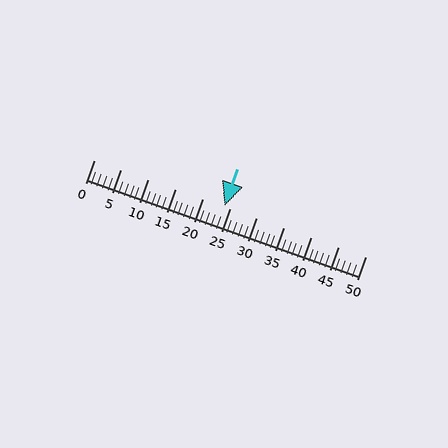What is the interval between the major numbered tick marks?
The major tick marks are spaced 5 units apart.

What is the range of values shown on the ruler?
The ruler shows values from 0 to 50.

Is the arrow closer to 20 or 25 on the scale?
The arrow is closer to 25.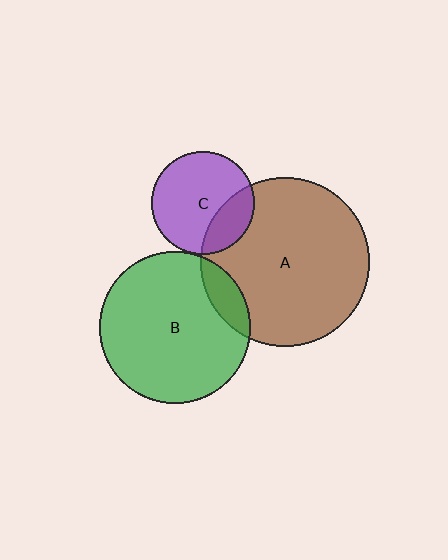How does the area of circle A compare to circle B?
Approximately 1.2 times.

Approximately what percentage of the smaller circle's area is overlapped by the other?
Approximately 25%.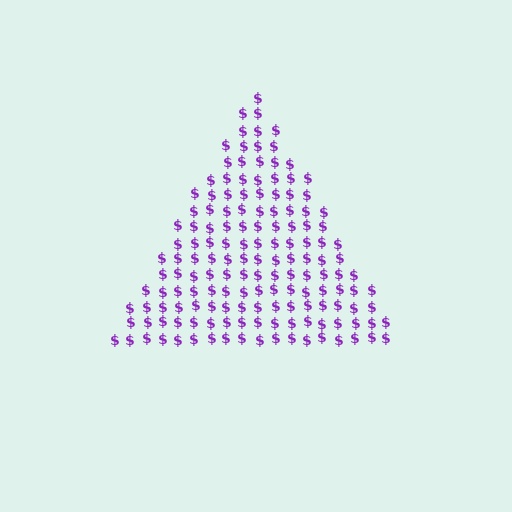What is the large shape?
The large shape is a triangle.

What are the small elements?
The small elements are dollar signs.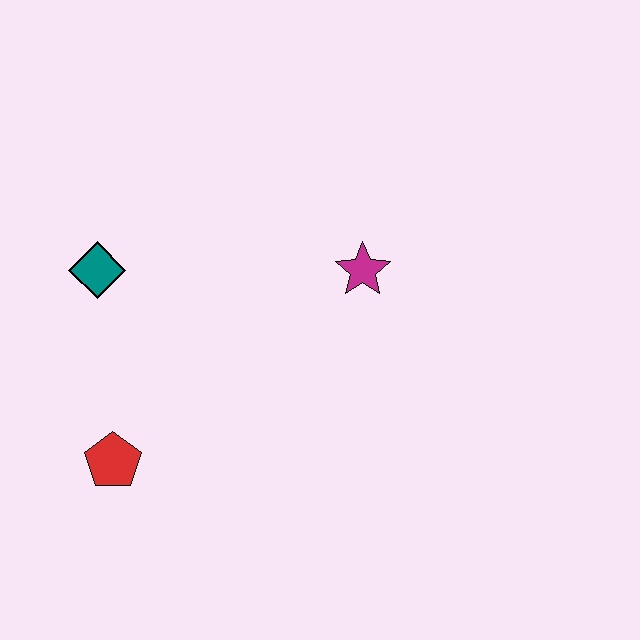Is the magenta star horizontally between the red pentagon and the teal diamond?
No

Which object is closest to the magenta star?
The teal diamond is closest to the magenta star.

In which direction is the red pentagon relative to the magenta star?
The red pentagon is to the left of the magenta star.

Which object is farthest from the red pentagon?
The magenta star is farthest from the red pentagon.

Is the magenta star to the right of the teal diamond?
Yes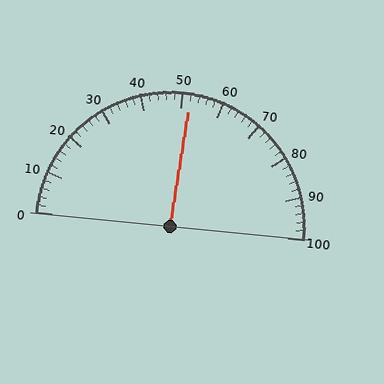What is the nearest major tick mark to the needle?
The nearest major tick mark is 50.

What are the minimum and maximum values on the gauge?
The gauge ranges from 0 to 100.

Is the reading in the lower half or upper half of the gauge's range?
The reading is in the upper half of the range (0 to 100).